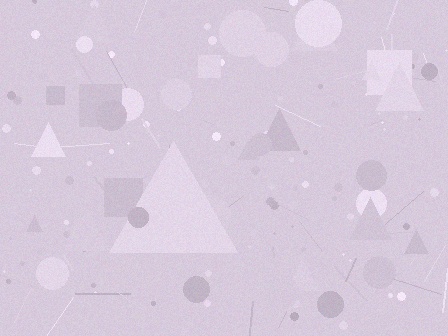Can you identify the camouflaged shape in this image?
The camouflaged shape is a triangle.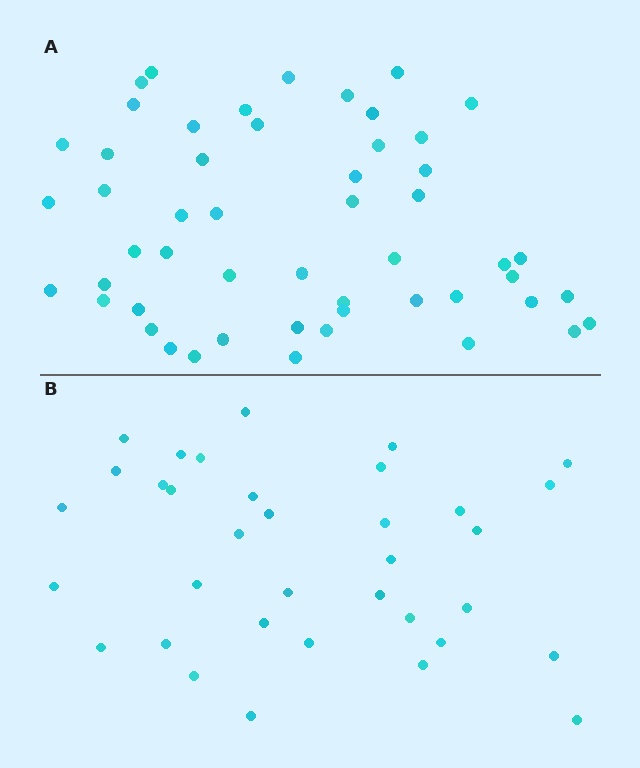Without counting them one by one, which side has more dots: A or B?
Region A (the top region) has more dots.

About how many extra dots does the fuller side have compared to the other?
Region A has approximately 15 more dots than region B.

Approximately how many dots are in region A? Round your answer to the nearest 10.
About 50 dots. (The exact count is 52, which rounds to 50.)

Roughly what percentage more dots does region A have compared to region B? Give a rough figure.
About 50% more.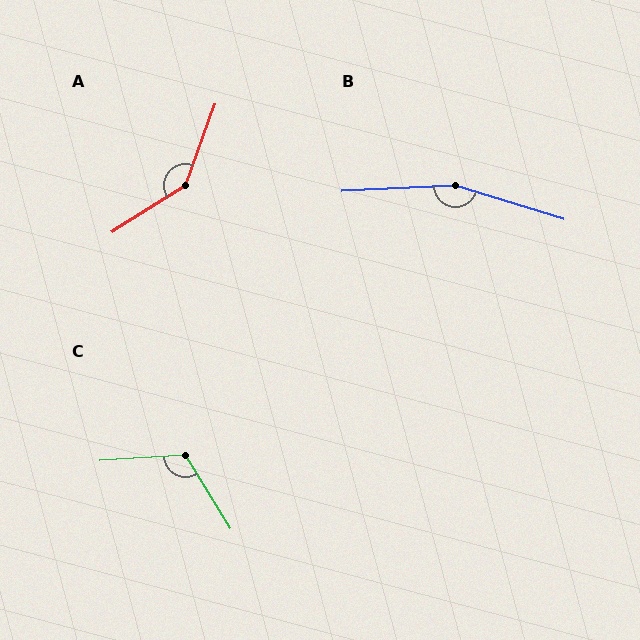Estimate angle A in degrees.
Approximately 142 degrees.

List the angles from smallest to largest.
C (118°), A (142°), B (160°).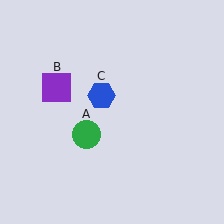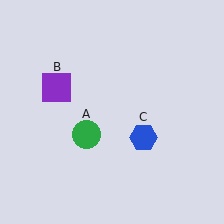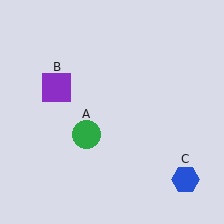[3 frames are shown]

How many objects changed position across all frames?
1 object changed position: blue hexagon (object C).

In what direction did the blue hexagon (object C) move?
The blue hexagon (object C) moved down and to the right.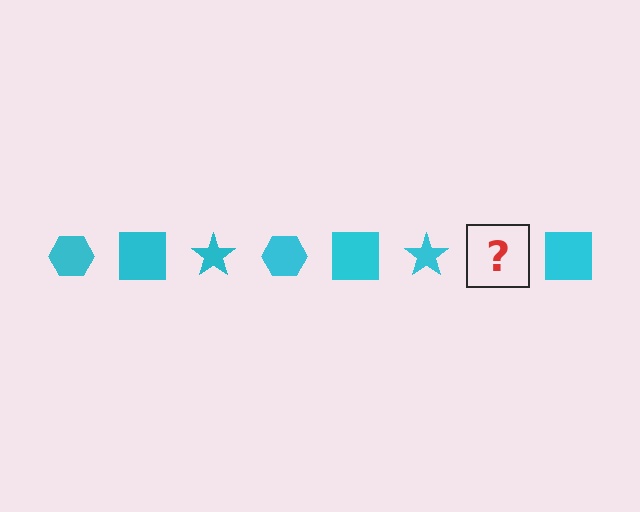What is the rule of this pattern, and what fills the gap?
The rule is that the pattern cycles through hexagon, square, star shapes in cyan. The gap should be filled with a cyan hexagon.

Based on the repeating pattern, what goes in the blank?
The blank should be a cyan hexagon.